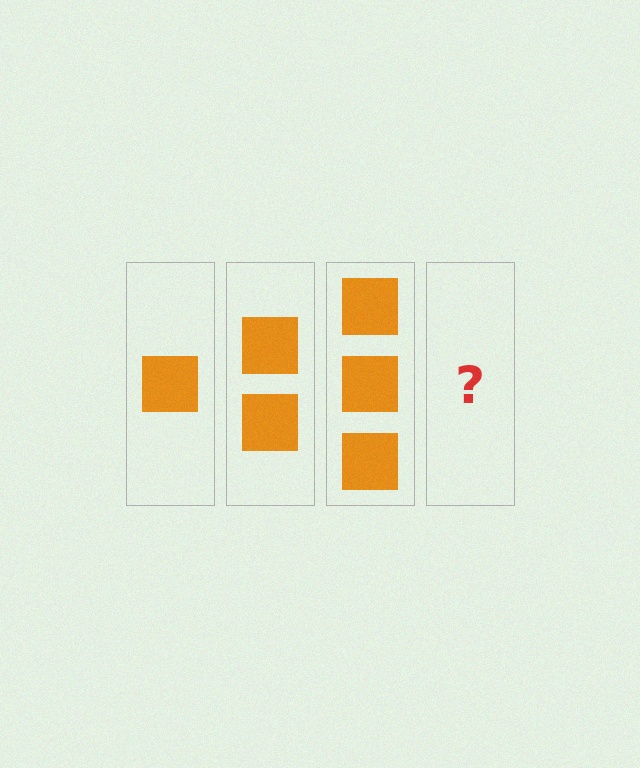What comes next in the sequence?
The next element should be 4 squares.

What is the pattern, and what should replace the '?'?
The pattern is that each step adds one more square. The '?' should be 4 squares.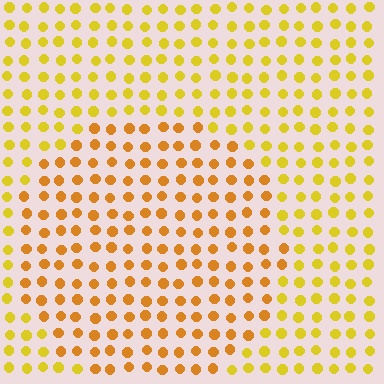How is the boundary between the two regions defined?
The boundary is defined purely by a slight shift in hue (about 23 degrees). Spacing, size, and orientation are identical on both sides.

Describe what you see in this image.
The image is filled with small yellow elements in a uniform arrangement. A circle-shaped region is visible where the elements are tinted to a slightly different hue, forming a subtle color boundary.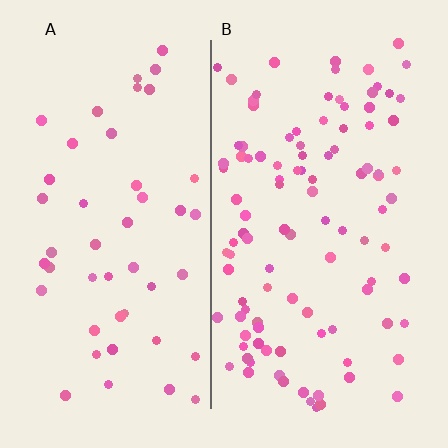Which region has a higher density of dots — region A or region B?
B (the right).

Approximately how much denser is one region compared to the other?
Approximately 2.3× — region B over region A.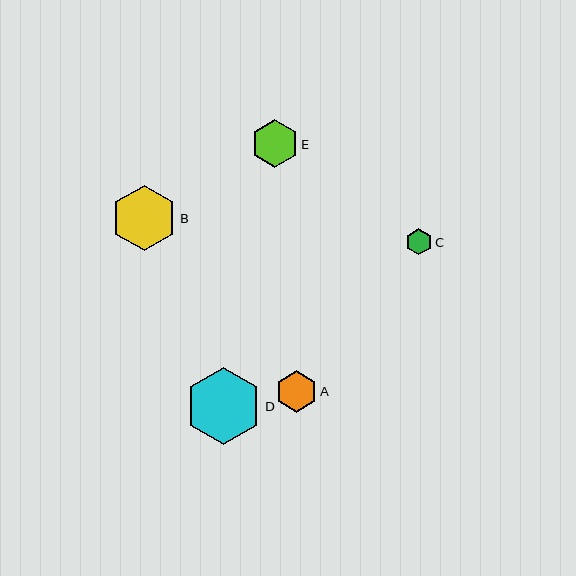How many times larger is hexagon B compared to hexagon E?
Hexagon B is approximately 1.4 times the size of hexagon E.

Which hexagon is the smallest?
Hexagon C is the smallest with a size of approximately 26 pixels.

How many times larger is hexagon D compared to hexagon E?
Hexagon D is approximately 1.6 times the size of hexagon E.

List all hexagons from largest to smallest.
From largest to smallest: D, B, E, A, C.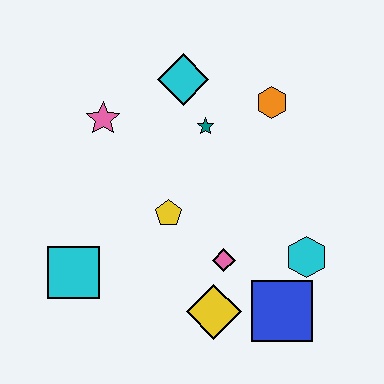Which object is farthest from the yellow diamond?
The cyan diamond is farthest from the yellow diamond.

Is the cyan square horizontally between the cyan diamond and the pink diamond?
No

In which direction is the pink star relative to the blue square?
The pink star is above the blue square.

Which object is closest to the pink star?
The cyan diamond is closest to the pink star.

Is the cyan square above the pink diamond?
No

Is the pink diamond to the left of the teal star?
No